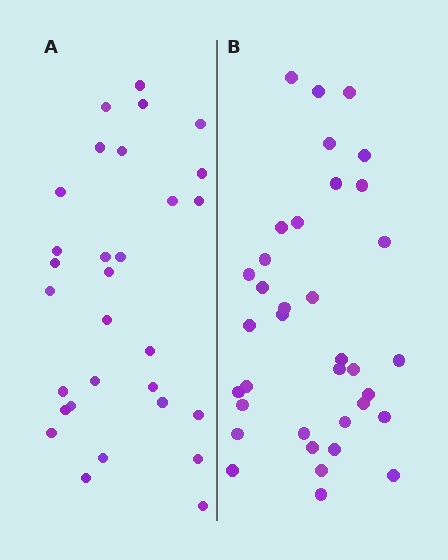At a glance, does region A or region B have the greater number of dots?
Region B (the right region) has more dots.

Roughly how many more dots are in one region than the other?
Region B has about 6 more dots than region A.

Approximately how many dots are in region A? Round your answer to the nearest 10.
About 30 dots.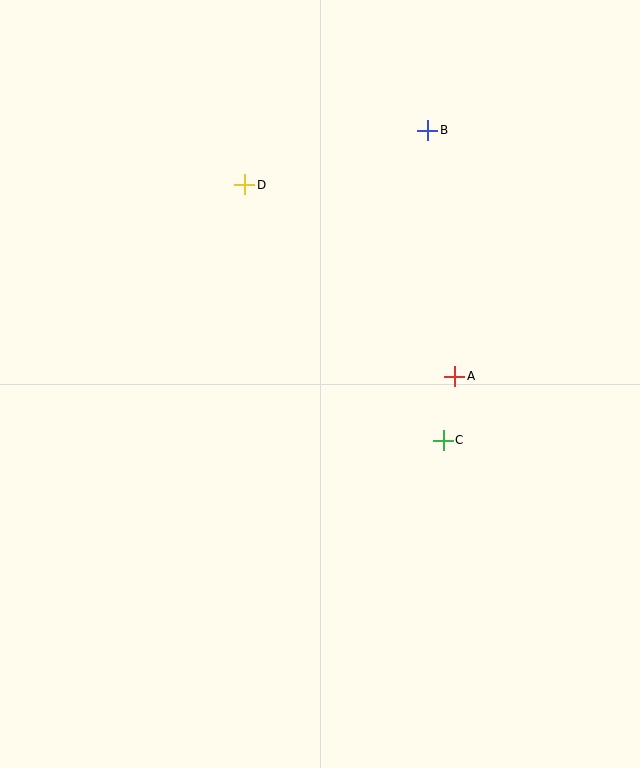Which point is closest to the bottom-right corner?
Point C is closest to the bottom-right corner.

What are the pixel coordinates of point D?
Point D is at (245, 185).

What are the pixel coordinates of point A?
Point A is at (455, 376).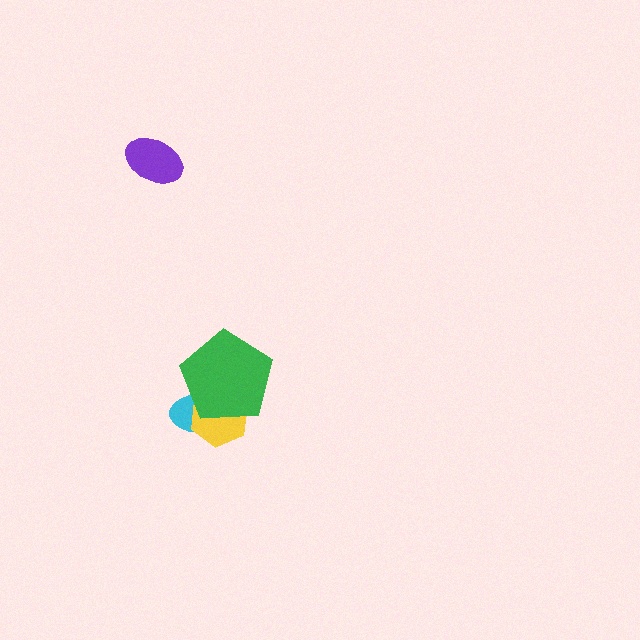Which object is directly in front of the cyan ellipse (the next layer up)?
The yellow hexagon is directly in front of the cyan ellipse.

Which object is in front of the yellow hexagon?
The green pentagon is in front of the yellow hexagon.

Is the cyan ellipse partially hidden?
Yes, it is partially covered by another shape.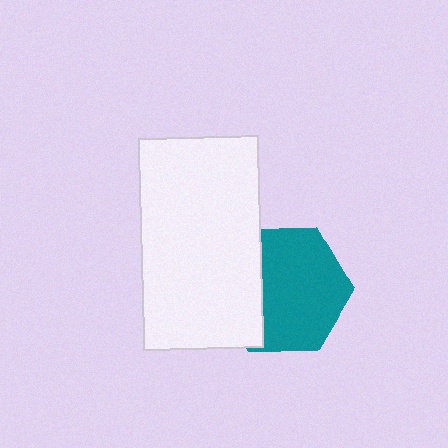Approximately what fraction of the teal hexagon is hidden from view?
Roughly 31% of the teal hexagon is hidden behind the white rectangle.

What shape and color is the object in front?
The object in front is a white rectangle.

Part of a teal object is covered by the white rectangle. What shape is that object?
It is a hexagon.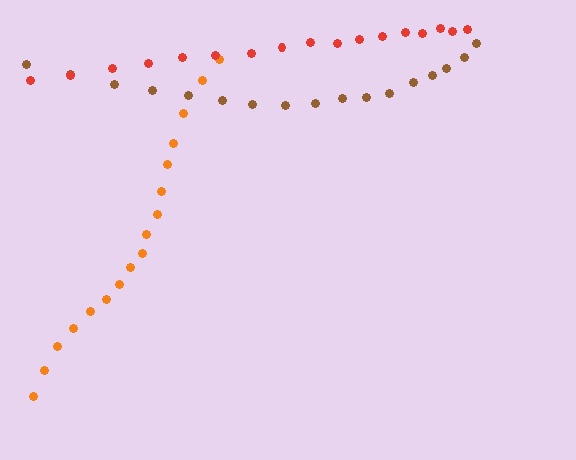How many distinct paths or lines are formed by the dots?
There are 3 distinct paths.